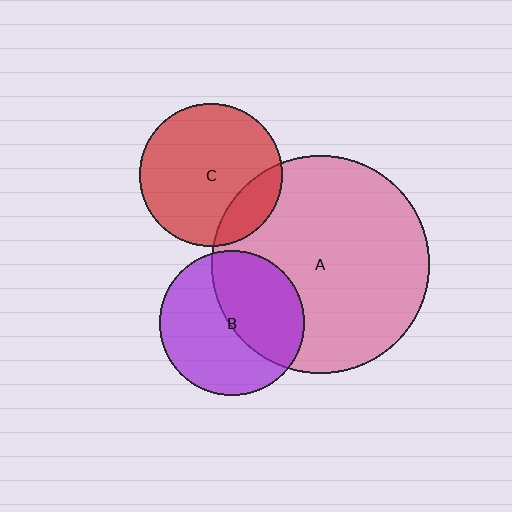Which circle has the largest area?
Circle A (pink).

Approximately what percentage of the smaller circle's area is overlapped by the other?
Approximately 20%.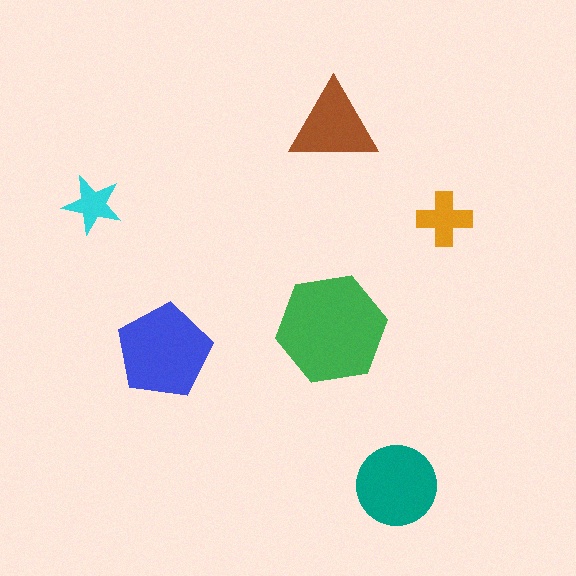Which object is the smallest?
The cyan star.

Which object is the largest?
The green hexagon.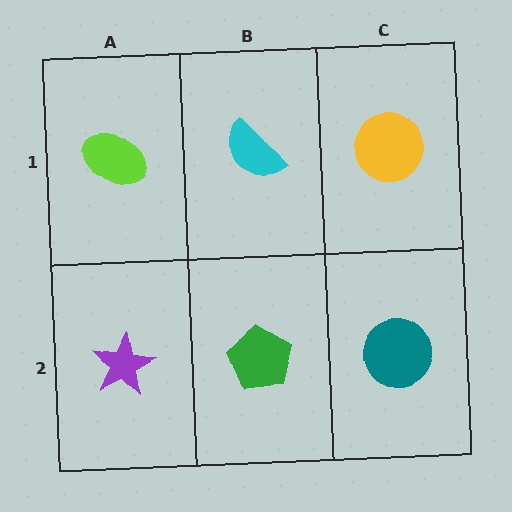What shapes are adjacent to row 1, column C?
A teal circle (row 2, column C), a cyan semicircle (row 1, column B).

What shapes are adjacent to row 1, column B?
A green pentagon (row 2, column B), a lime ellipse (row 1, column A), a yellow circle (row 1, column C).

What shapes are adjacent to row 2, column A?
A lime ellipse (row 1, column A), a green pentagon (row 2, column B).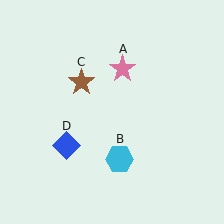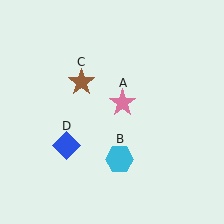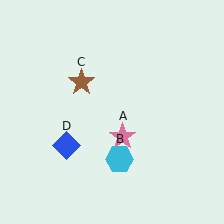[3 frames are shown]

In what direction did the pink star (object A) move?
The pink star (object A) moved down.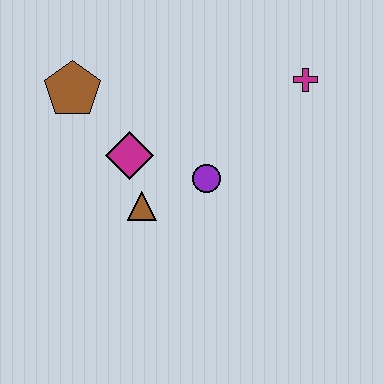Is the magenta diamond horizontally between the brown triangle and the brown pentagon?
Yes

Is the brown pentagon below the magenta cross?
Yes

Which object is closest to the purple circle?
The brown triangle is closest to the purple circle.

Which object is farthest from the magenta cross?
The brown pentagon is farthest from the magenta cross.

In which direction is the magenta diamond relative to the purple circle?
The magenta diamond is to the left of the purple circle.